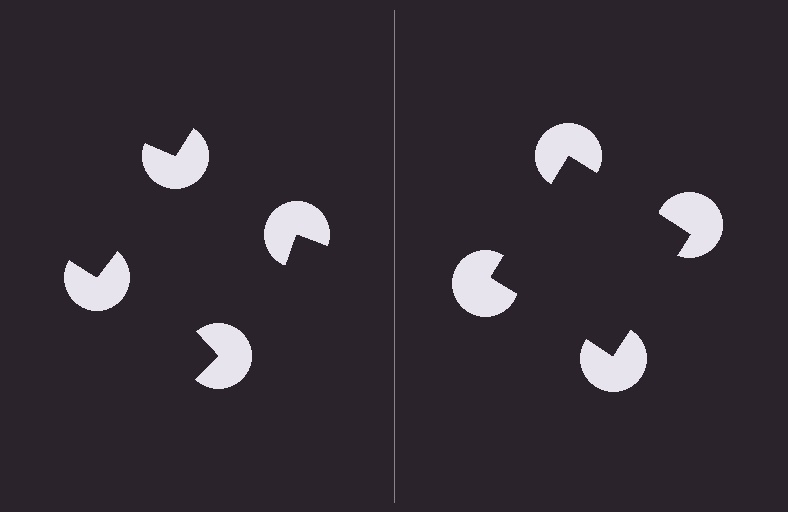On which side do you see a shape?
An illusory square appears on the right side. On the left side the wedge cuts are rotated, so no coherent shape forms.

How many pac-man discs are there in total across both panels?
8 — 4 on each side.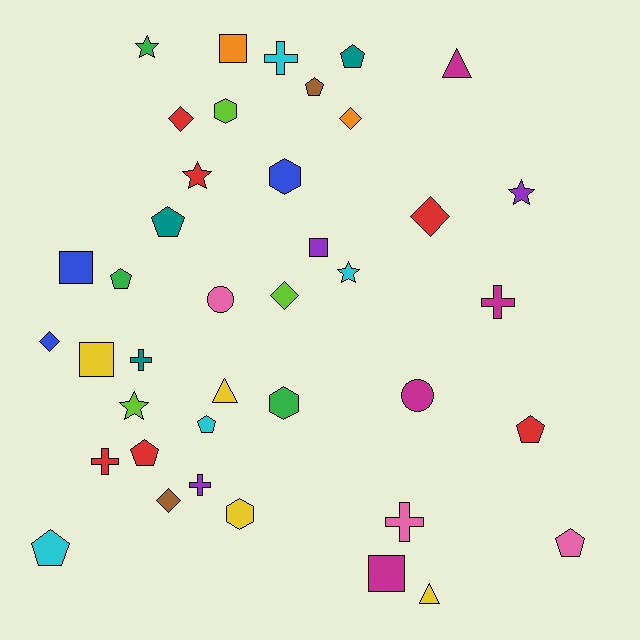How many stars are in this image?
There are 5 stars.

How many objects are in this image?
There are 40 objects.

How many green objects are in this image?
There are 3 green objects.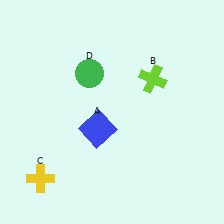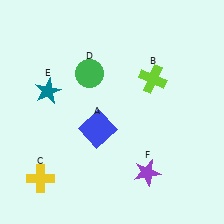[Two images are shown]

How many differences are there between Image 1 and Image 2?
There are 2 differences between the two images.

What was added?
A teal star (E), a purple star (F) were added in Image 2.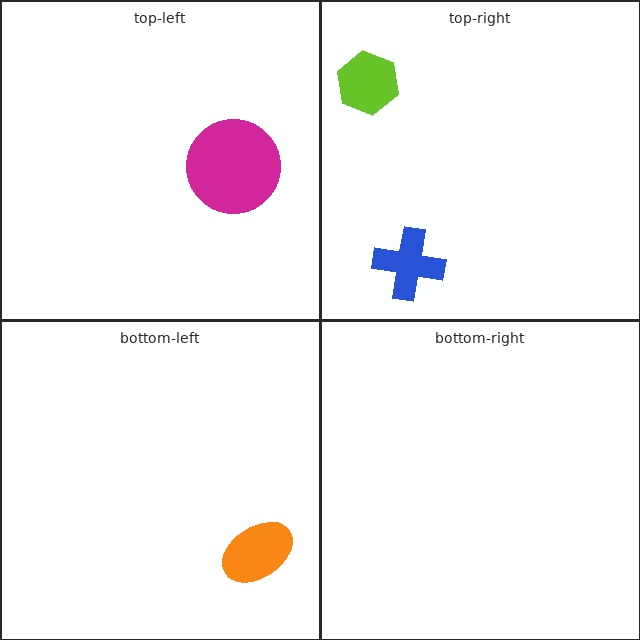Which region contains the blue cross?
The top-right region.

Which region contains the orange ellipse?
The bottom-left region.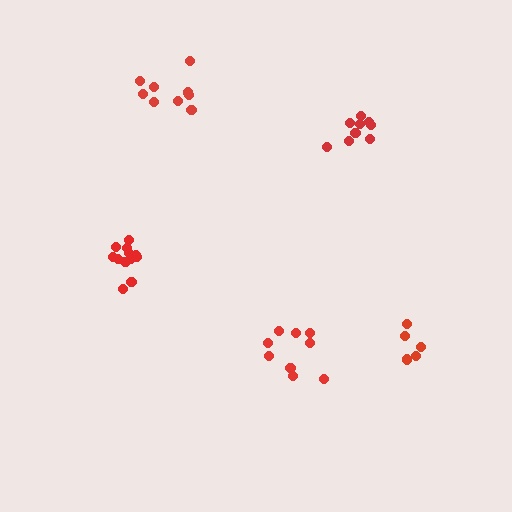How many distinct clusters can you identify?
There are 5 distinct clusters.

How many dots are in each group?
Group 1: 10 dots, Group 2: 9 dots, Group 3: 13 dots, Group 4: 7 dots, Group 5: 9 dots (48 total).